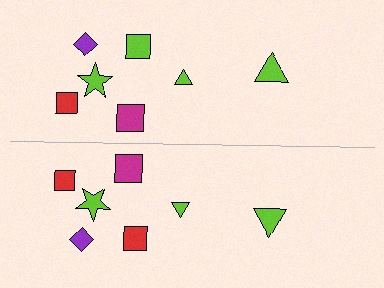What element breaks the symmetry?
The red square on the bottom side breaks the symmetry — its mirror counterpart is lime.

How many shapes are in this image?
There are 14 shapes in this image.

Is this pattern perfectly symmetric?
No, the pattern is not perfectly symmetric. The red square on the bottom side breaks the symmetry — its mirror counterpart is lime.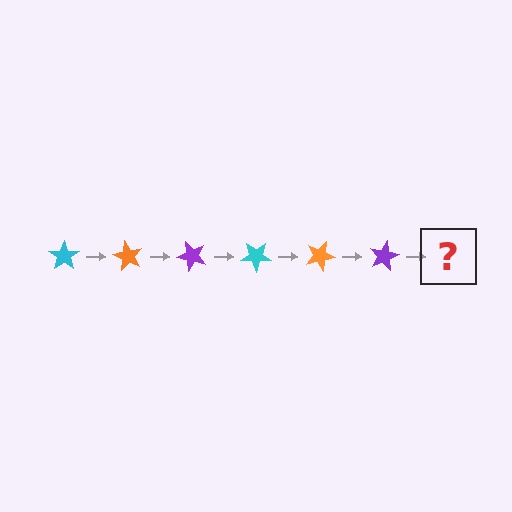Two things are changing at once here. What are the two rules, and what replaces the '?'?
The two rules are that it rotates 60 degrees each step and the color cycles through cyan, orange, and purple. The '?' should be a cyan star, rotated 360 degrees from the start.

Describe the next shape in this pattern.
It should be a cyan star, rotated 360 degrees from the start.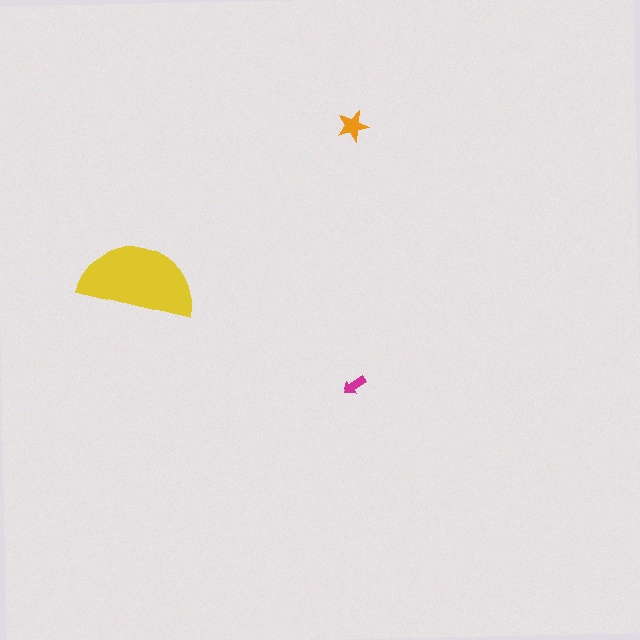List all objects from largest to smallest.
The yellow semicircle, the orange star, the magenta arrow.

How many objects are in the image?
There are 3 objects in the image.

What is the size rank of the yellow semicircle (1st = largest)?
1st.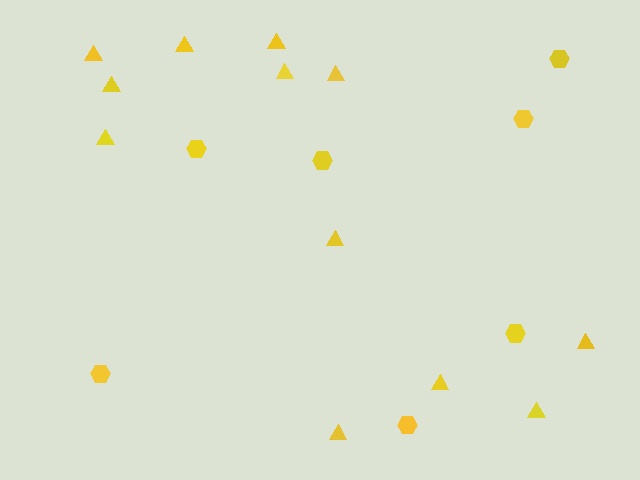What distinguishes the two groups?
There are 2 groups: one group of triangles (12) and one group of hexagons (7).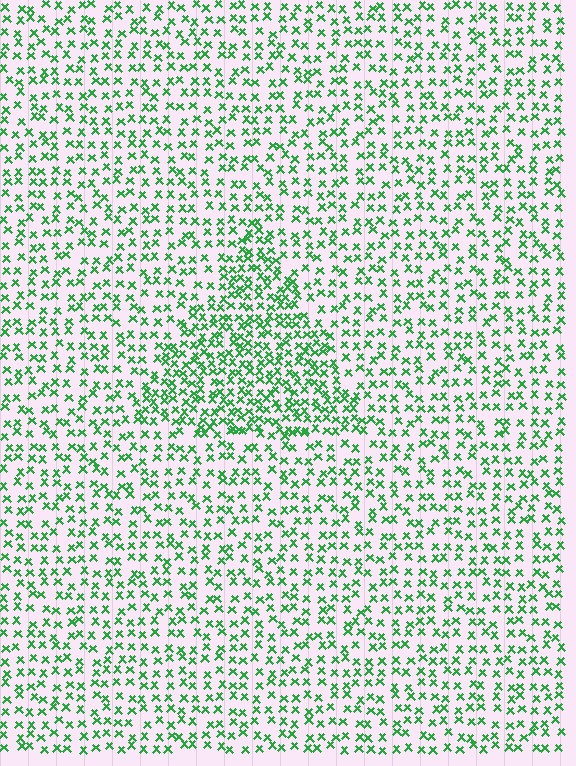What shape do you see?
I see a triangle.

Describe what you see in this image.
The image contains small green elements arranged at two different densities. A triangle-shaped region is visible where the elements are more densely packed than the surrounding area.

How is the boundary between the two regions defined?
The boundary is defined by a change in element density (approximately 1.8x ratio). All elements are the same color, size, and shape.